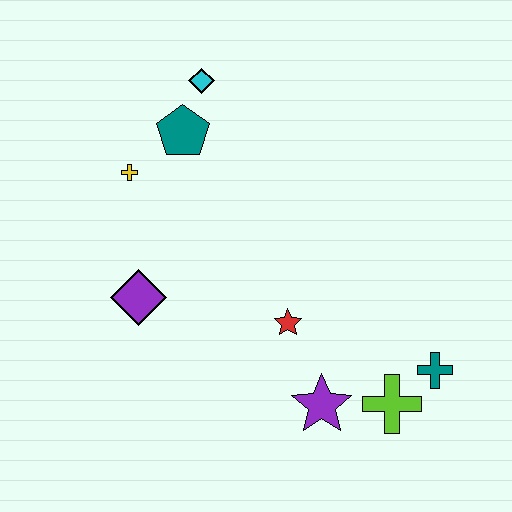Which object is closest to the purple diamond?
The yellow cross is closest to the purple diamond.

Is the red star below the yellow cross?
Yes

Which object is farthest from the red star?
The cyan diamond is farthest from the red star.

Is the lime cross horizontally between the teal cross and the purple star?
Yes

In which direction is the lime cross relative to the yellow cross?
The lime cross is to the right of the yellow cross.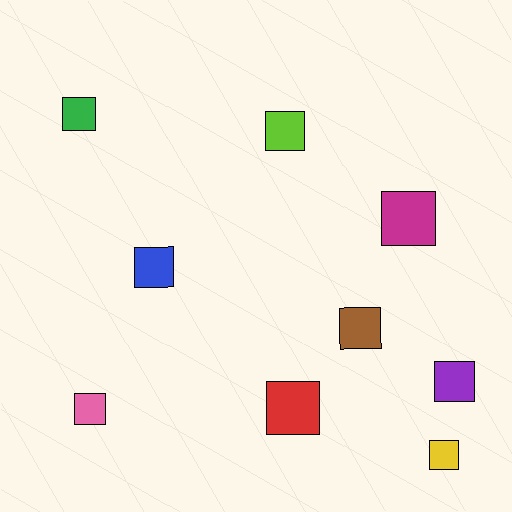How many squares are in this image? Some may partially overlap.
There are 9 squares.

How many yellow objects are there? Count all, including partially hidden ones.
There is 1 yellow object.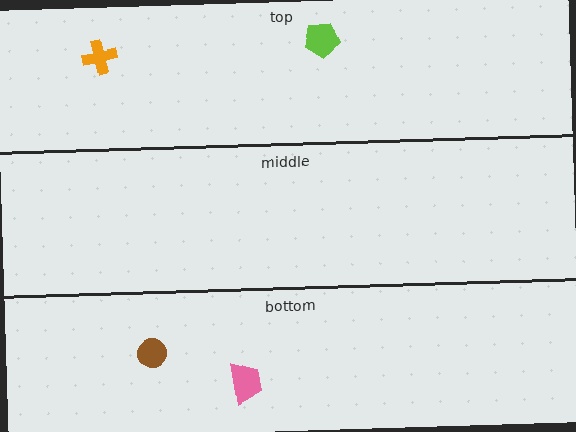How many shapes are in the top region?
2.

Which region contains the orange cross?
The top region.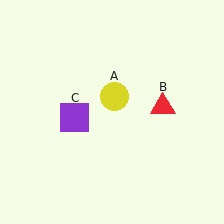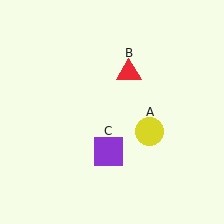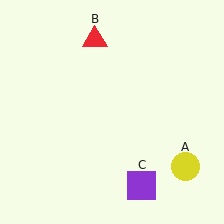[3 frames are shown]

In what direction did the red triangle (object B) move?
The red triangle (object B) moved up and to the left.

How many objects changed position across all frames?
3 objects changed position: yellow circle (object A), red triangle (object B), purple square (object C).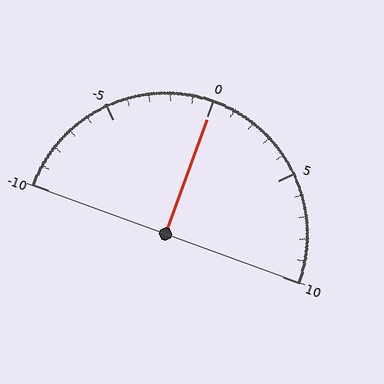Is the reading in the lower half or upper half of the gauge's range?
The reading is in the upper half of the range (-10 to 10).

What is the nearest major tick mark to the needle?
The nearest major tick mark is 0.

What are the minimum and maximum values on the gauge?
The gauge ranges from -10 to 10.